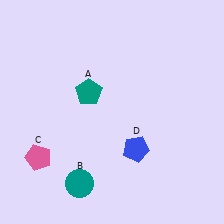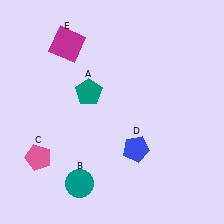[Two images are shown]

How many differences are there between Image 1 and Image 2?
There is 1 difference between the two images.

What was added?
A magenta square (E) was added in Image 2.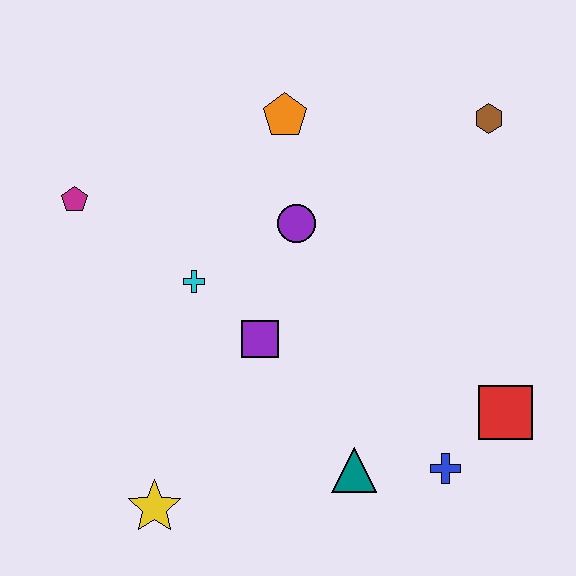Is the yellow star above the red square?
No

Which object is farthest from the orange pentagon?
The yellow star is farthest from the orange pentagon.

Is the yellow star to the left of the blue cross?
Yes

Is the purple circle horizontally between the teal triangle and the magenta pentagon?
Yes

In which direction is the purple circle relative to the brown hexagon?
The purple circle is to the left of the brown hexagon.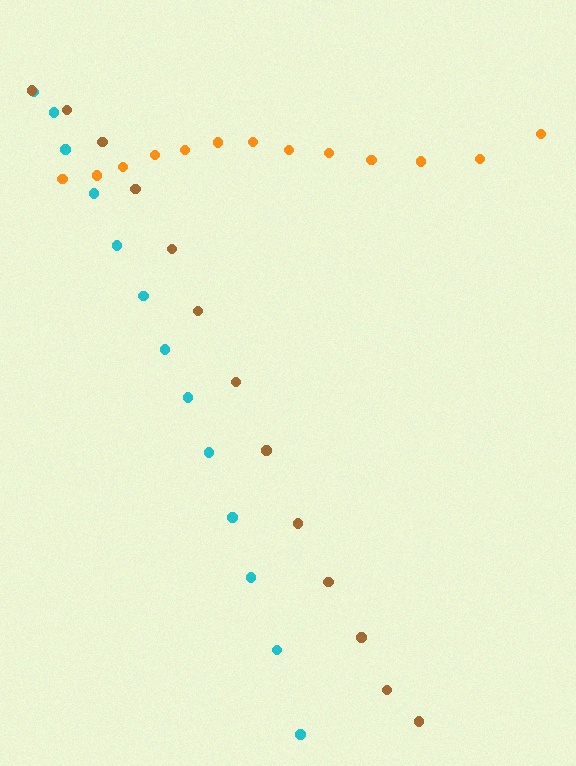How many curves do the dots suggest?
There are 3 distinct paths.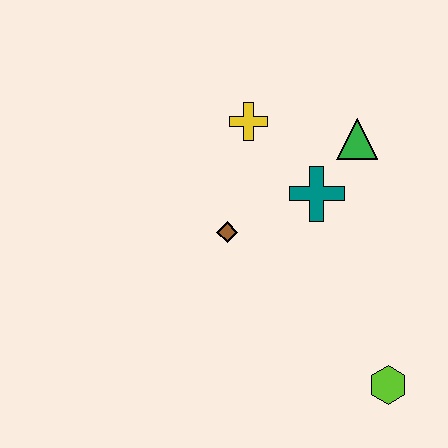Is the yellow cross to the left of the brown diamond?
No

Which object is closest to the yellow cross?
The teal cross is closest to the yellow cross.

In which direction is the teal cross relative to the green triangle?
The teal cross is below the green triangle.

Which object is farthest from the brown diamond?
The lime hexagon is farthest from the brown diamond.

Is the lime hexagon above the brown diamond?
No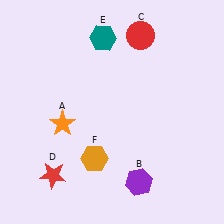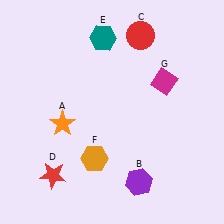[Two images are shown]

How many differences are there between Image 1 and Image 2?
There is 1 difference between the two images.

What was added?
A magenta diamond (G) was added in Image 2.